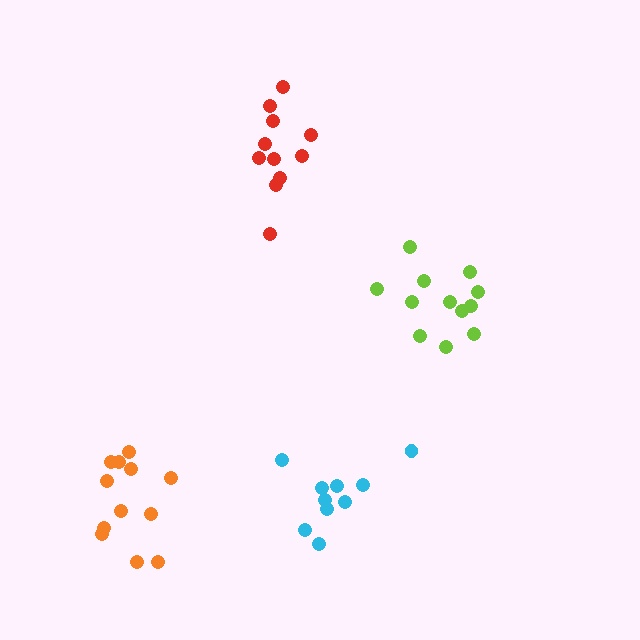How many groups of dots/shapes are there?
There are 4 groups.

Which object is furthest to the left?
The orange cluster is leftmost.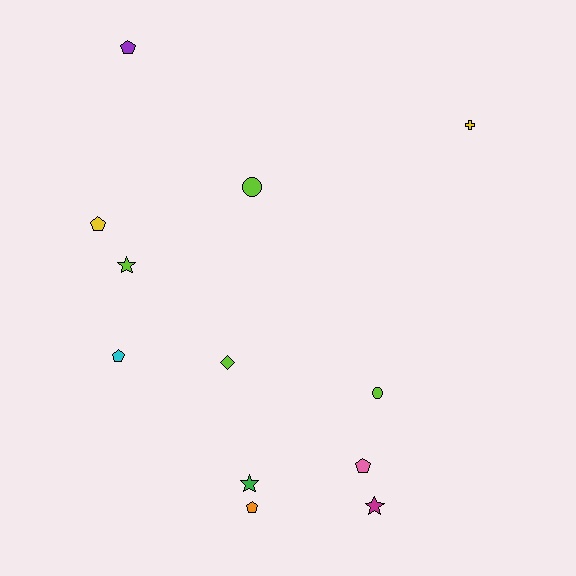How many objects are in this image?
There are 12 objects.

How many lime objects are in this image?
There are 4 lime objects.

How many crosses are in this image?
There is 1 cross.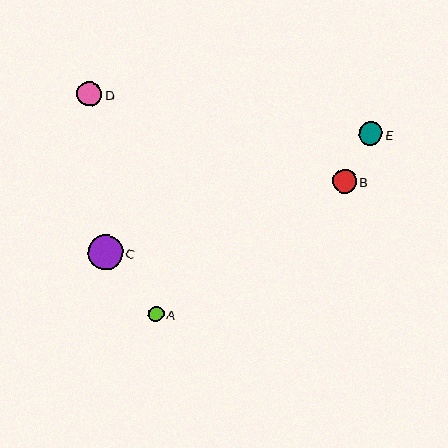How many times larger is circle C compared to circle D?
Circle C is approximately 1.4 times the size of circle D.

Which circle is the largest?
Circle C is the largest with a size of approximately 35 pixels.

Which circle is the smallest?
Circle A is the smallest with a size of approximately 15 pixels.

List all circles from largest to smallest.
From largest to smallest: C, D, B, E, A.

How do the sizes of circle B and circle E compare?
Circle B and circle E are approximately the same size.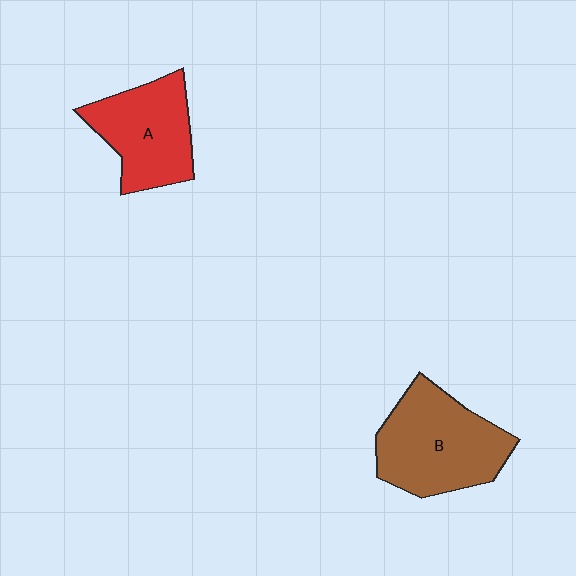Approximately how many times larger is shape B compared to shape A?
Approximately 1.2 times.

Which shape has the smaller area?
Shape A (red).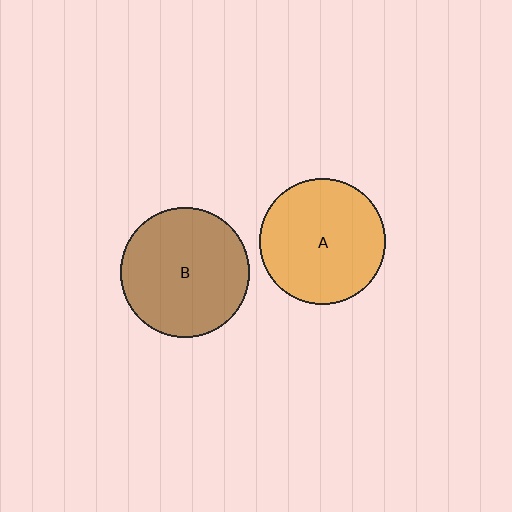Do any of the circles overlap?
No, none of the circles overlap.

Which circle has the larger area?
Circle B (brown).